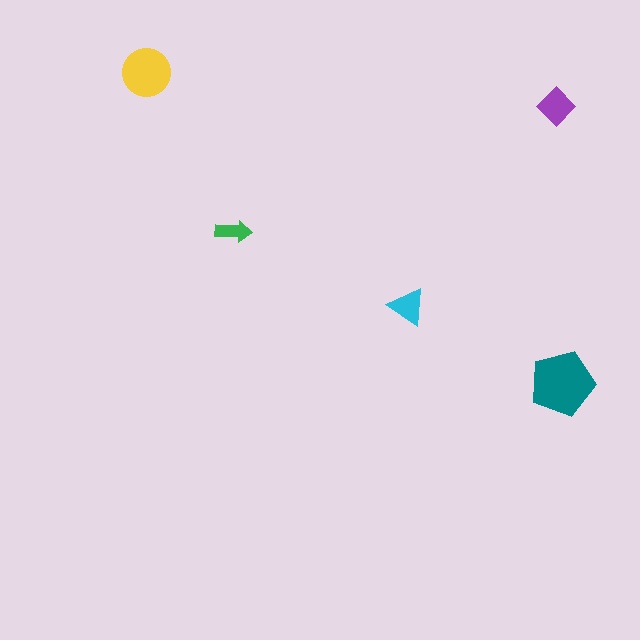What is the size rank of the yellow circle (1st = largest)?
2nd.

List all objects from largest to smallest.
The teal pentagon, the yellow circle, the purple diamond, the cyan triangle, the green arrow.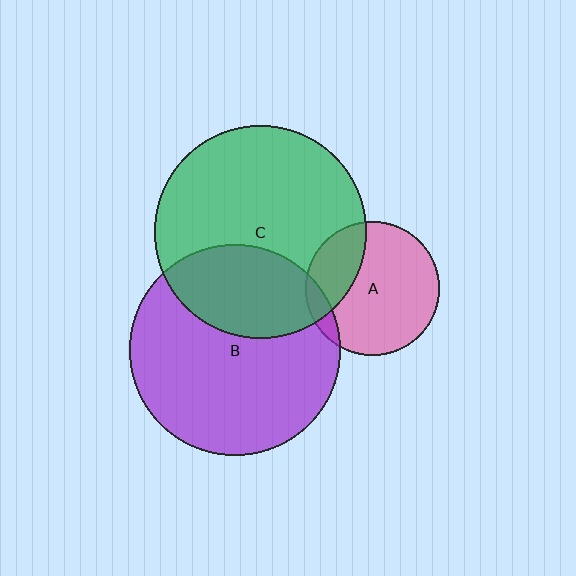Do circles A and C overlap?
Yes.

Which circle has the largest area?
Circle C (green).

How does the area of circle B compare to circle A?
Approximately 2.5 times.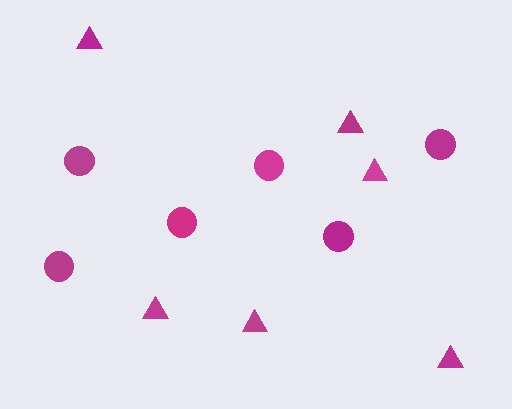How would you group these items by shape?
There are 2 groups: one group of triangles (6) and one group of circles (6).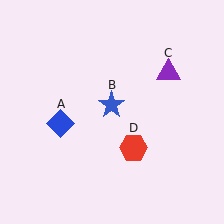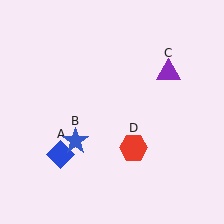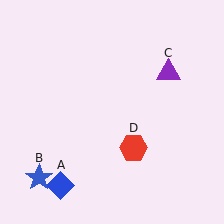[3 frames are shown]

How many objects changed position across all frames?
2 objects changed position: blue diamond (object A), blue star (object B).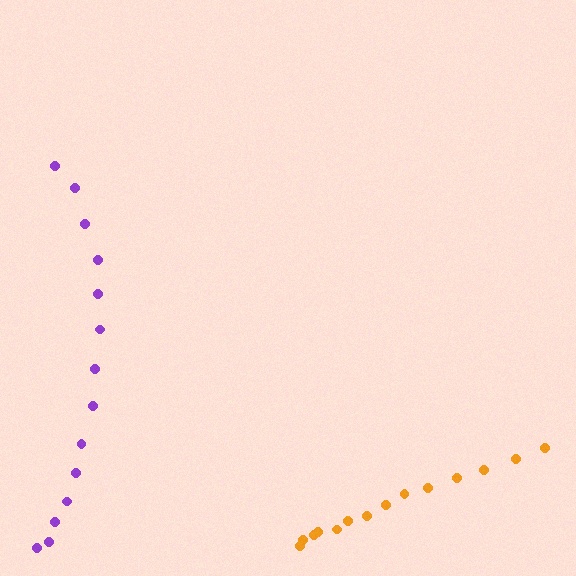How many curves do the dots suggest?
There are 2 distinct paths.